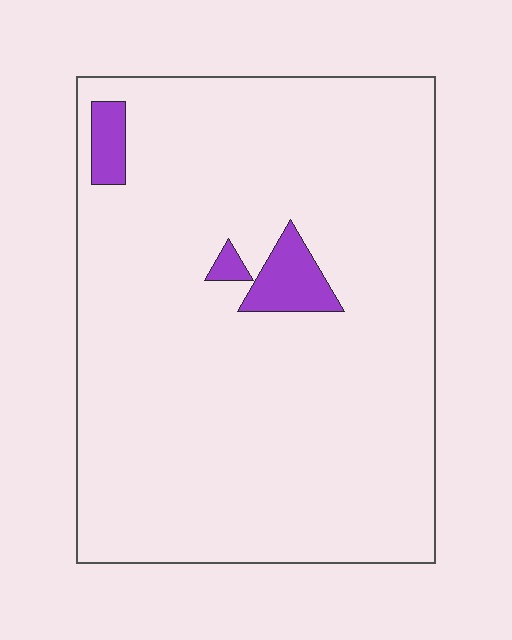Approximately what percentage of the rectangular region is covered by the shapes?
Approximately 5%.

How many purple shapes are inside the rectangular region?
3.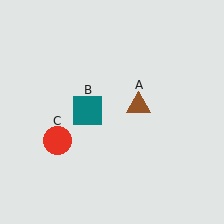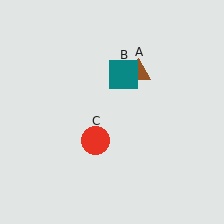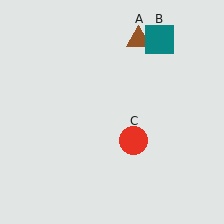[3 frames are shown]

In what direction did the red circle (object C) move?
The red circle (object C) moved right.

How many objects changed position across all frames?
3 objects changed position: brown triangle (object A), teal square (object B), red circle (object C).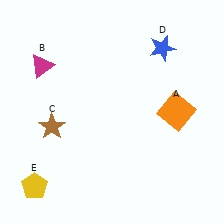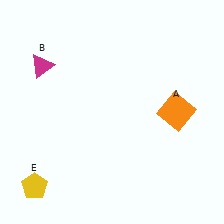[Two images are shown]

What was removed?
The blue star (D), the brown star (C) were removed in Image 2.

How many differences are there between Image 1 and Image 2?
There are 2 differences between the two images.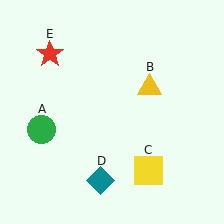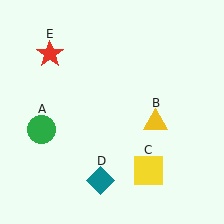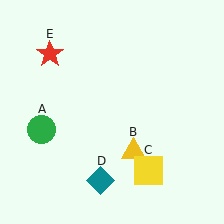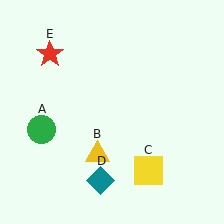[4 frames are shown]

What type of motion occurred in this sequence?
The yellow triangle (object B) rotated clockwise around the center of the scene.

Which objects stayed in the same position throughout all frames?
Green circle (object A) and yellow square (object C) and teal diamond (object D) and red star (object E) remained stationary.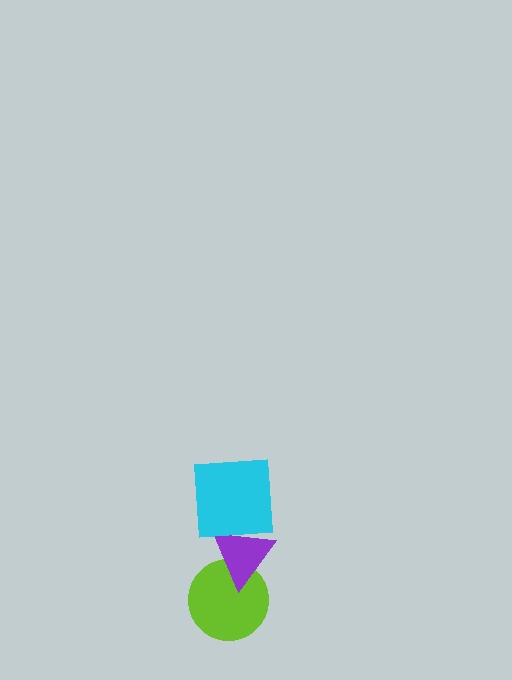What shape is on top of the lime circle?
The purple triangle is on top of the lime circle.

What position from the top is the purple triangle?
The purple triangle is 2nd from the top.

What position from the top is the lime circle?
The lime circle is 3rd from the top.